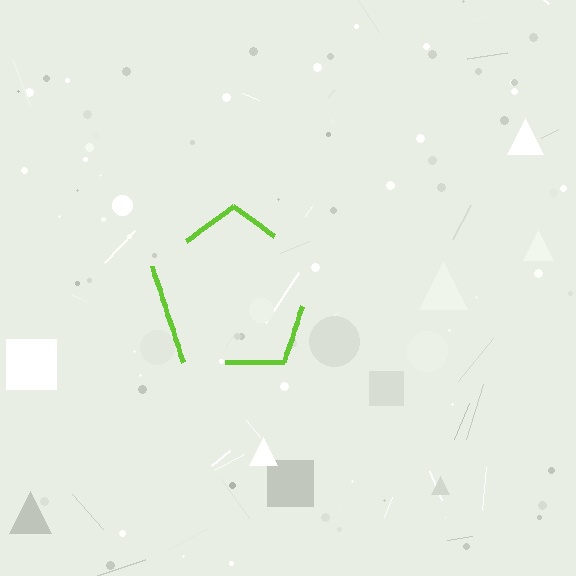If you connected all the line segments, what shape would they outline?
They would outline a pentagon.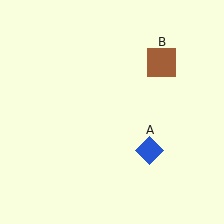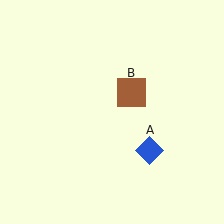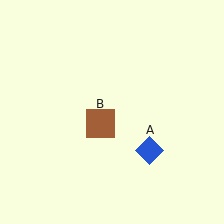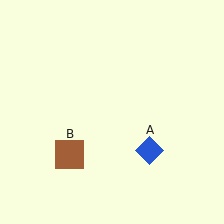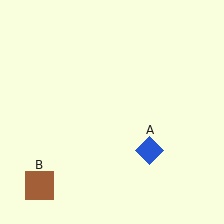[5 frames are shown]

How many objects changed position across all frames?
1 object changed position: brown square (object B).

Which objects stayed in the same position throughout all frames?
Blue diamond (object A) remained stationary.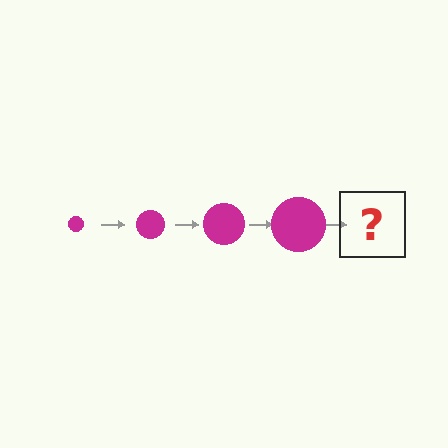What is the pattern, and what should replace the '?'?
The pattern is that the circle gets progressively larger each step. The '?' should be a magenta circle, larger than the previous one.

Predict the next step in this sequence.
The next step is a magenta circle, larger than the previous one.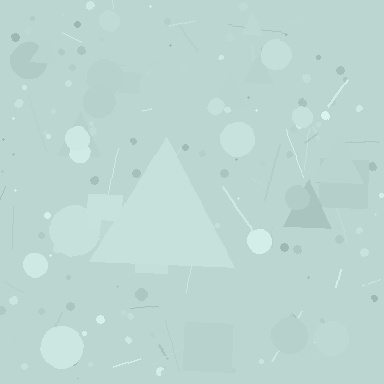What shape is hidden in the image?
A triangle is hidden in the image.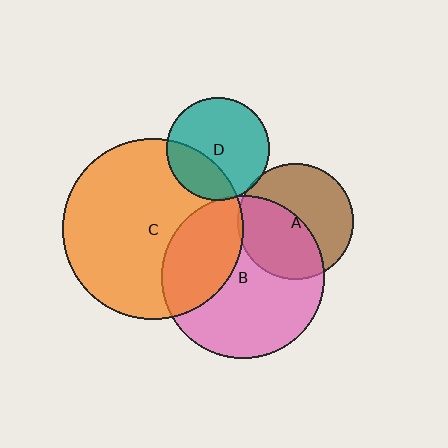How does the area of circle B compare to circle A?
Approximately 2.0 times.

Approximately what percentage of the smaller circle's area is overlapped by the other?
Approximately 45%.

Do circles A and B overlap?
Yes.